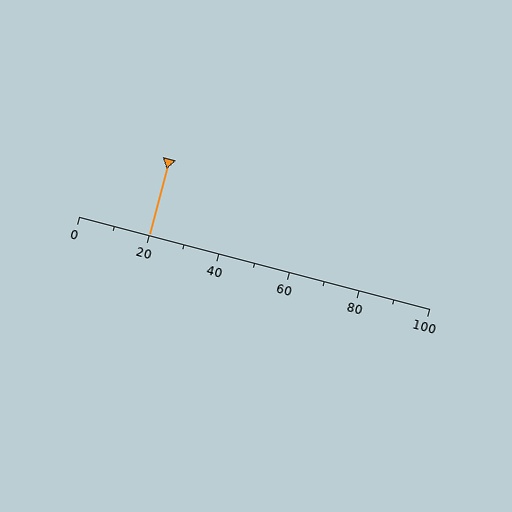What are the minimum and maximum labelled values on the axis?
The axis runs from 0 to 100.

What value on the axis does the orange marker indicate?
The marker indicates approximately 20.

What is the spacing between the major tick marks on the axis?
The major ticks are spaced 20 apart.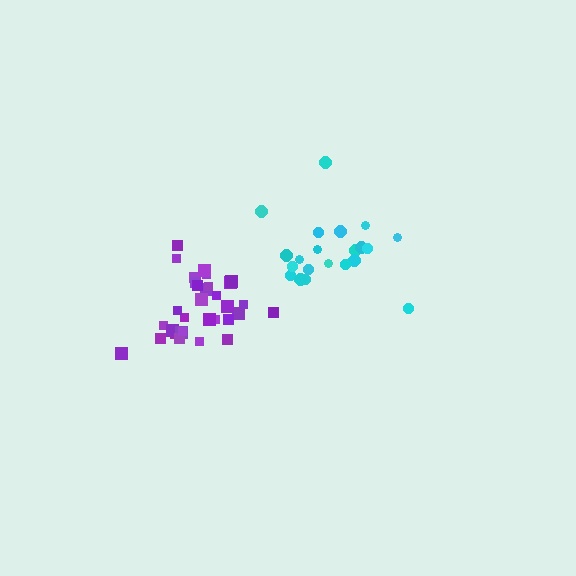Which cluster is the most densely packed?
Purple.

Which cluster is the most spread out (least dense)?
Cyan.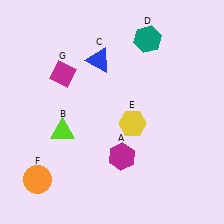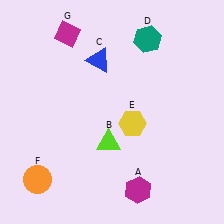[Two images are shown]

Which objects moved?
The objects that moved are: the magenta hexagon (A), the lime triangle (B), the magenta diamond (G).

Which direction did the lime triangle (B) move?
The lime triangle (B) moved right.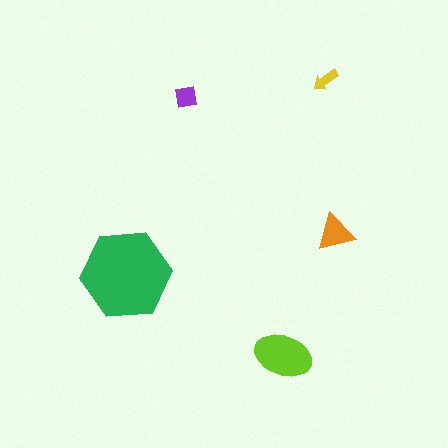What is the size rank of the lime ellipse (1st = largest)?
2nd.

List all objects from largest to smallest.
The green hexagon, the lime ellipse, the orange triangle, the purple square, the yellow arrow.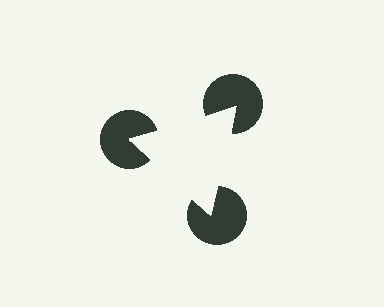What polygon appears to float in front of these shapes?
An illusory triangle — its edges are inferred from the aligned wedge cuts in the pac-man discs, not physically drawn.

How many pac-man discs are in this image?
There are 3 — one at each vertex of the illusory triangle.